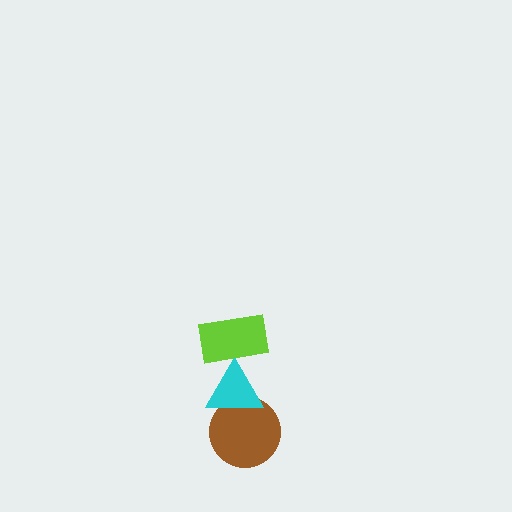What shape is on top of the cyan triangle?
The lime rectangle is on top of the cyan triangle.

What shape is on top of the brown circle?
The cyan triangle is on top of the brown circle.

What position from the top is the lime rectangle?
The lime rectangle is 1st from the top.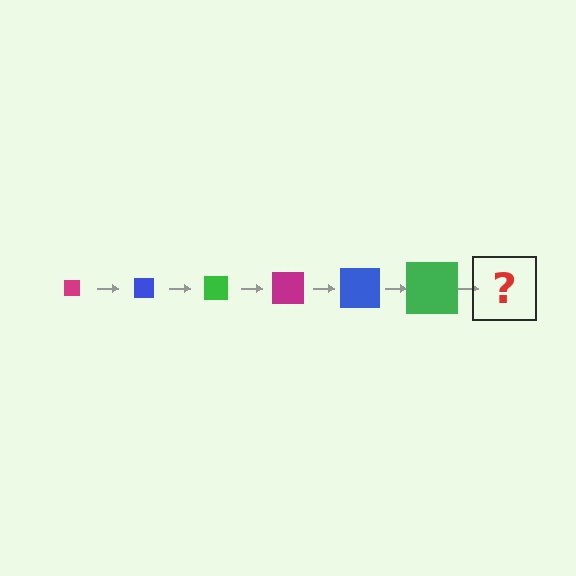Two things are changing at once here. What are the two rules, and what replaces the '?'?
The two rules are that the square grows larger each step and the color cycles through magenta, blue, and green. The '?' should be a magenta square, larger than the previous one.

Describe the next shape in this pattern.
It should be a magenta square, larger than the previous one.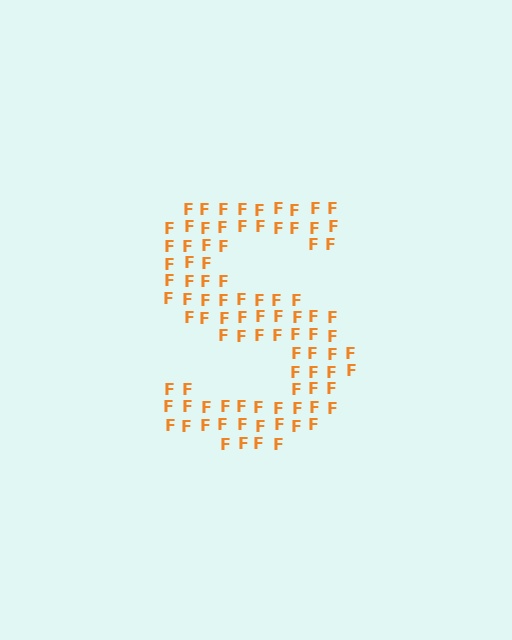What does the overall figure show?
The overall figure shows the letter S.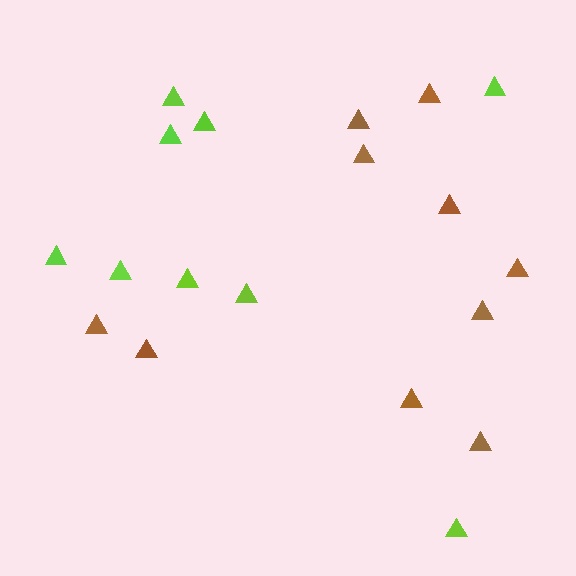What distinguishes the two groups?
There are 2 groups: one group of lime triangles (9) and one group of brown triangles (10).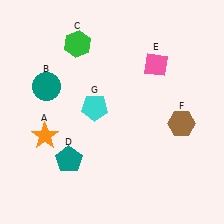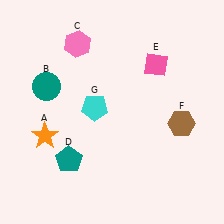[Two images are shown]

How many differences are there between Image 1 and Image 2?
There is 1 difference between the two images.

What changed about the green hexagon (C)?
In Image 1, C is green. In Image 2, it changed to pink.